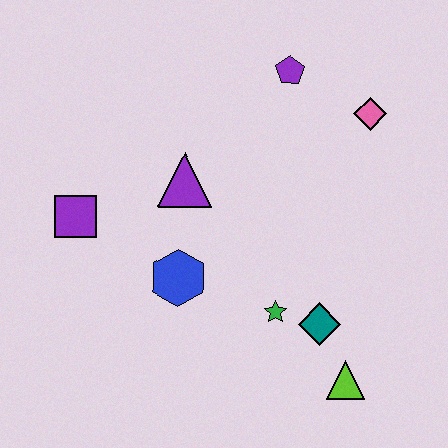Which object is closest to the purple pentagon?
The pink diamond is closest to the purple pentagon.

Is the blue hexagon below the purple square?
Yes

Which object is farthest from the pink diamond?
The purple square is farthest from the pink diamond.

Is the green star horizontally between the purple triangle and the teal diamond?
Yes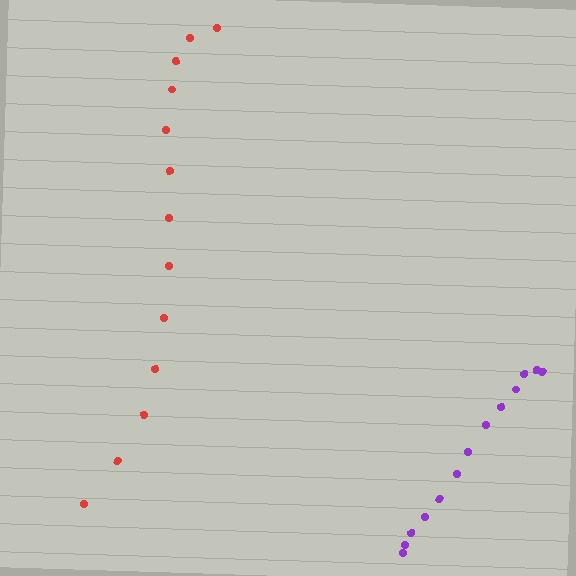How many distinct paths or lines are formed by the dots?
There are 2 distinct paths.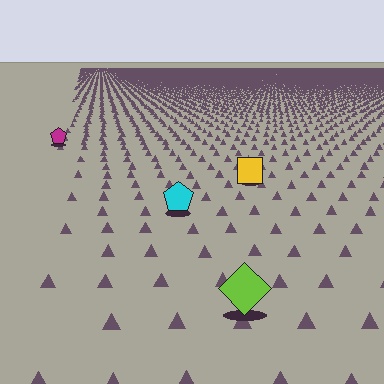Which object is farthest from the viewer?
The magenta pentagon is farthest from the viewer. It appears smaller and the ground texture around it is denser.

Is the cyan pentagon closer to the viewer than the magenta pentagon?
Yes. The cyan pentagon is closer — you can tell from the texture gradient: the ground texture is coarser near it.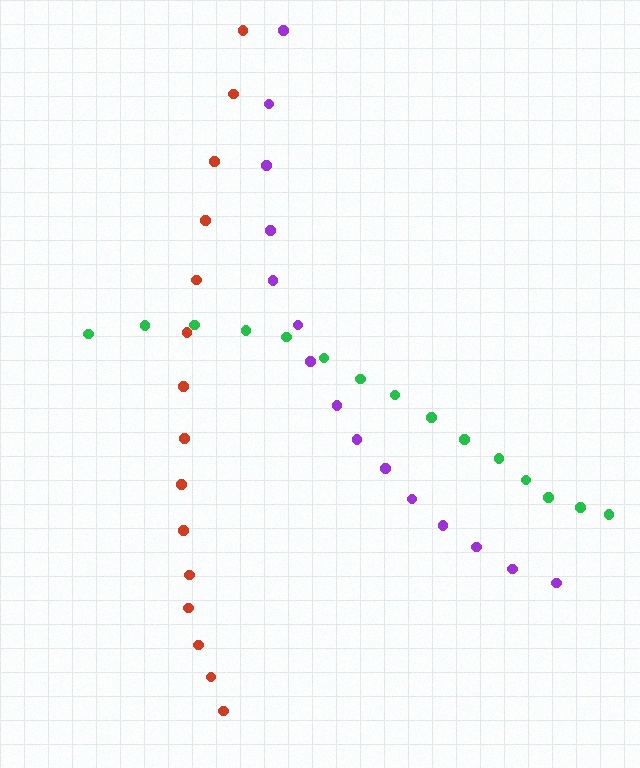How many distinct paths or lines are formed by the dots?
There are 3 distinct paths.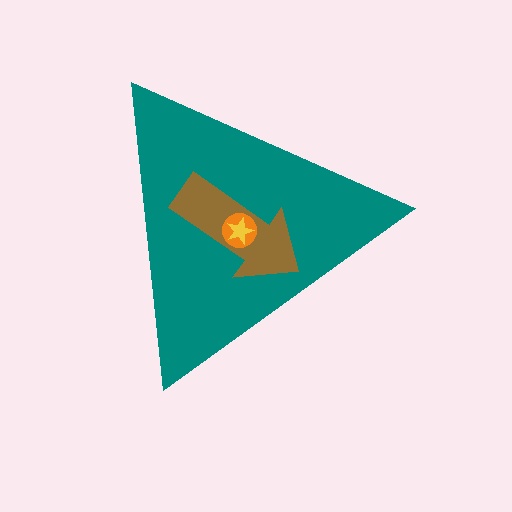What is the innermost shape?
The yellow star.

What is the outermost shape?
The teal triangle.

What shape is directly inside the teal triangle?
The brown arrow.